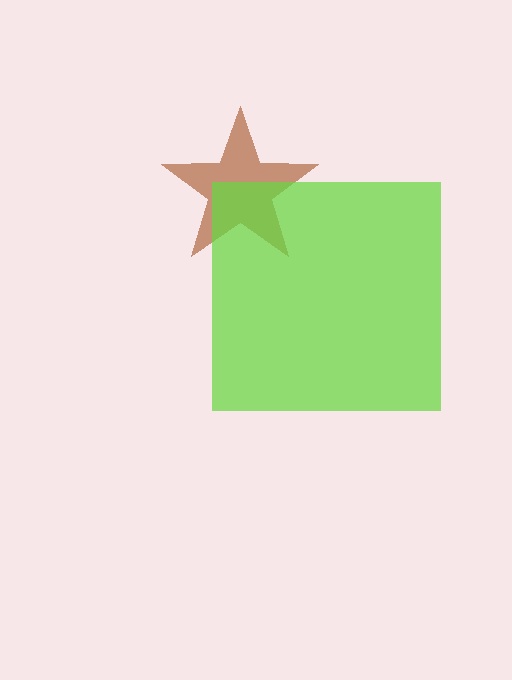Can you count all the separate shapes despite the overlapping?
Yes, there are 2 separate shapes.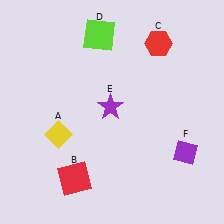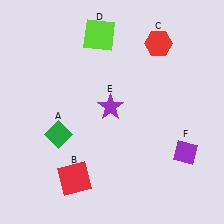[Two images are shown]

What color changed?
The diamond (A) changed from yellow in Image 1 to green in Image 2.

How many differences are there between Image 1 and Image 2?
There is 1 difference between the two images.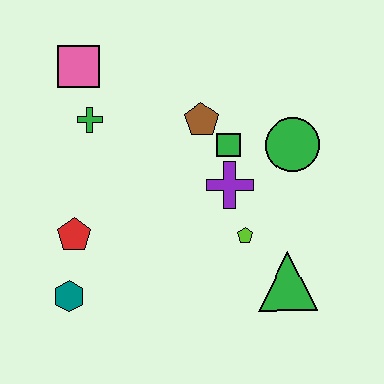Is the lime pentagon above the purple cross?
No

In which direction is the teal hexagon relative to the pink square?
The teal hexagon is below the pink square.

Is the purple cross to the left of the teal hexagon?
No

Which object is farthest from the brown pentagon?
The teal hexagon is farthest from the brown pentagon.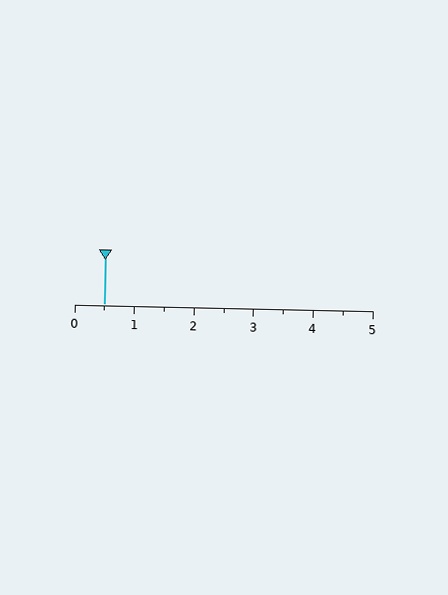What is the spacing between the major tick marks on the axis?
The major ticks are spaced 1 apart.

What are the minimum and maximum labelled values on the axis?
The axis runs from 0 to 5.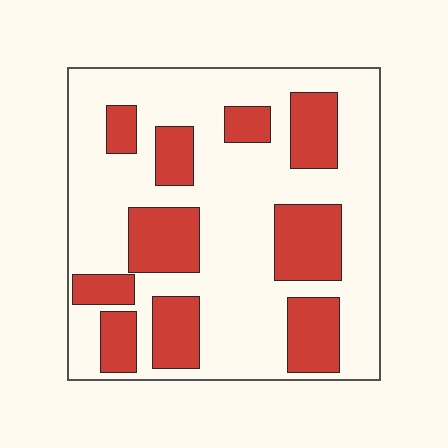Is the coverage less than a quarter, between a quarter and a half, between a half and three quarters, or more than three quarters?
Between a quarter and a half.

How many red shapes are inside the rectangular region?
10.